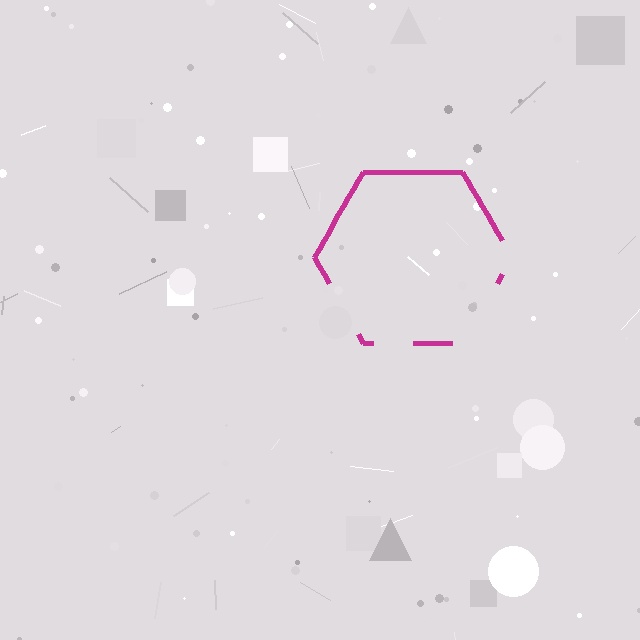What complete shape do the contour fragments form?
The contour fragments form a hexagon.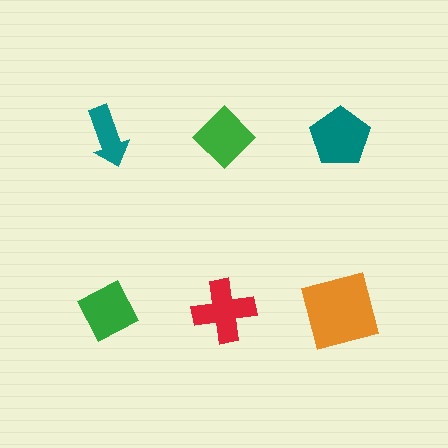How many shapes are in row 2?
3 shapes.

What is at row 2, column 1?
A green diamond.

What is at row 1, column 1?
A teal arrow.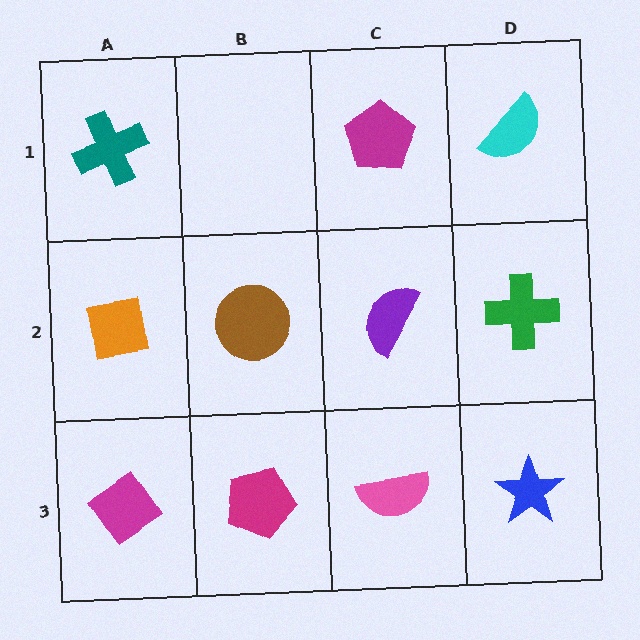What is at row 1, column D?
A cyan semicircle.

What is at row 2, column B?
A brown circle.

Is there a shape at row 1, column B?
No, that cell is empty.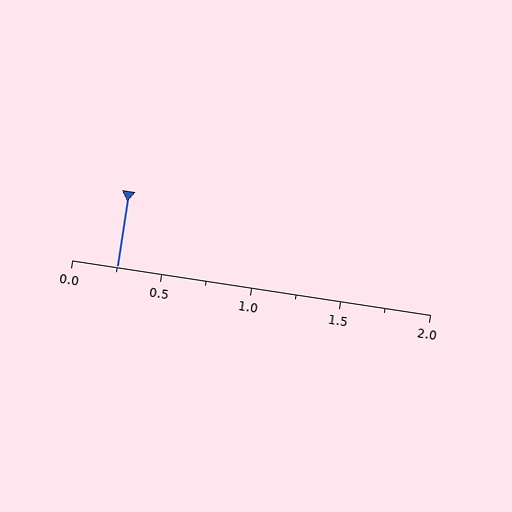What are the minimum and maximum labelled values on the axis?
The axis runs from 0.0 to 2.0.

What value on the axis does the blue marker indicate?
The marker indicates approximately 0.25.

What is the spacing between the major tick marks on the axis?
The major ticks are spaced 0.5 apart.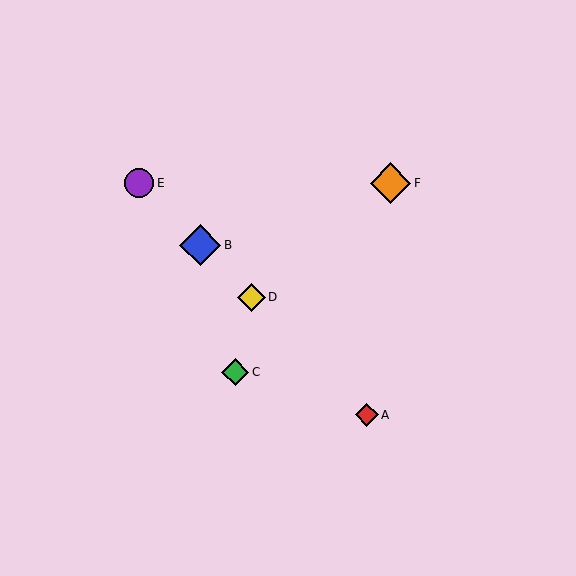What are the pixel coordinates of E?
Object E is at (139, 183).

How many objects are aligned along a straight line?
4 objects (A, B, D, E) are aligned along a straight line.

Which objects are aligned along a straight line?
Objects A, B, D, E are aligned along a straight line.